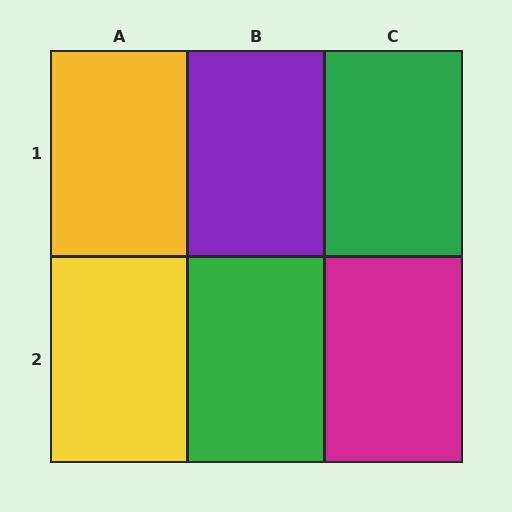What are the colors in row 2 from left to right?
Yellow, green, magenta.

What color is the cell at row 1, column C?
Green.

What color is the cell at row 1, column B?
Purple.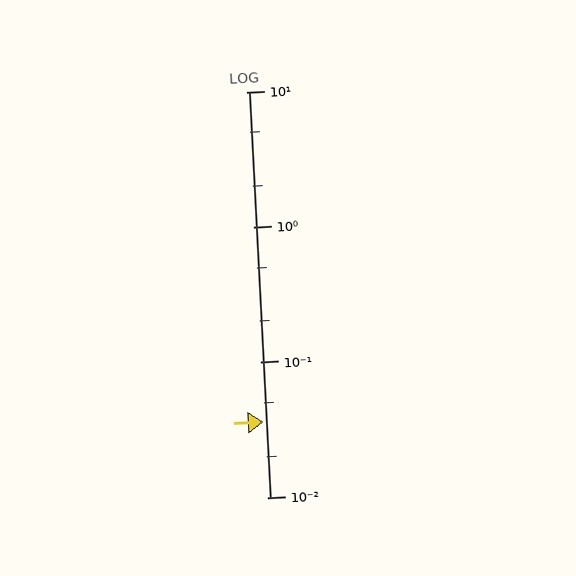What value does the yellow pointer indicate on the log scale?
The pointer indicates approximately 0.036.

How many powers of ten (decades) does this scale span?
The scale spans 3 decades, from 0.01 to 10.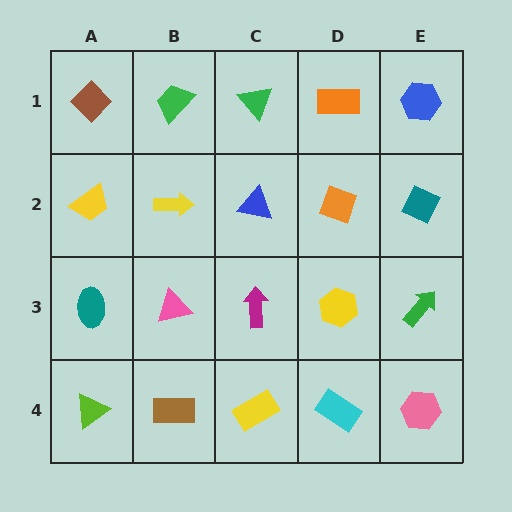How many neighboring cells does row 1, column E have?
2.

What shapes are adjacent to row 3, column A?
A yellow trapezoid (row 2, column A), a lime triangle (row 4, column A), a pink triangle (row 3, column B).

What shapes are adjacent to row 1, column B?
A yellow arrow (row 2, column B), a brown diamond (row 1, column A), a green triangle (row 1, column C).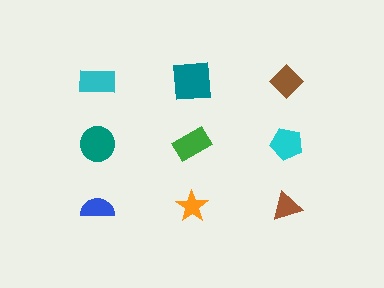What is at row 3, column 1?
A blue semicircle.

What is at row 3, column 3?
A brown triangle.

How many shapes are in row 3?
3 shapes.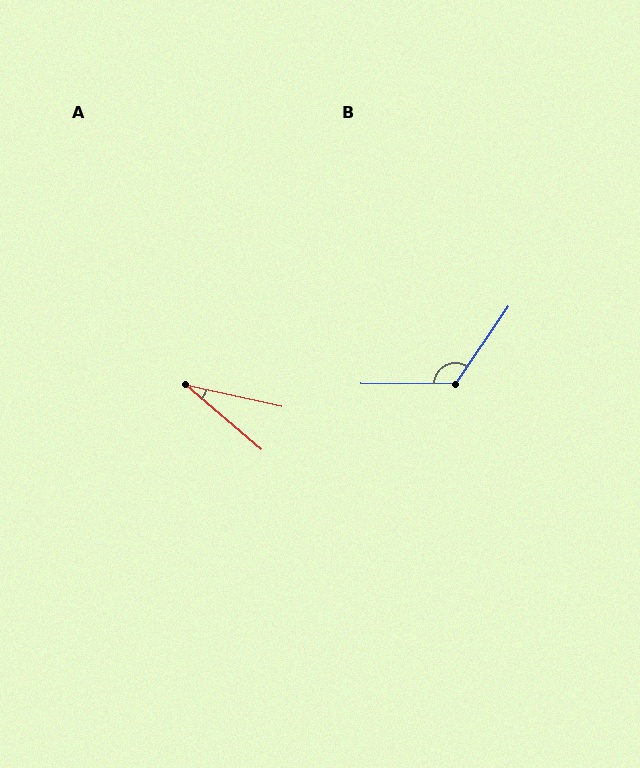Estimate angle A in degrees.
Approximately 28 degrees.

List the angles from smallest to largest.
A (28°), B (124°).